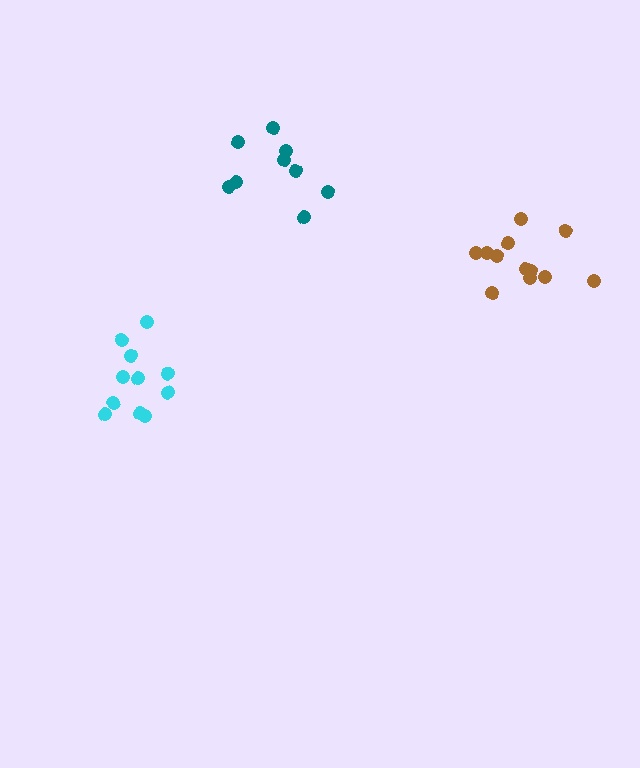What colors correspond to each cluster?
The clusters are colored: cyan, brown, teal.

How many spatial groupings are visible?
There are 3 spatial groupings.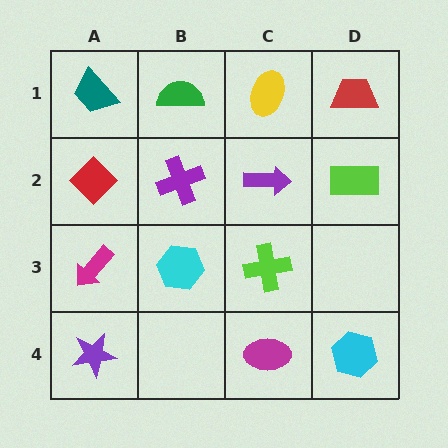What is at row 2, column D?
A lime rectangle.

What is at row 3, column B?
A cyan hexagon.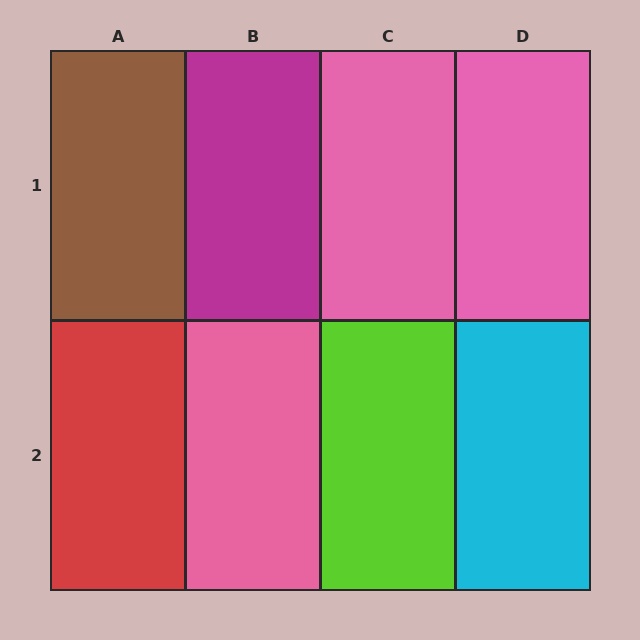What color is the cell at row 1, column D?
Pink.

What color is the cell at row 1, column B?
Magenta.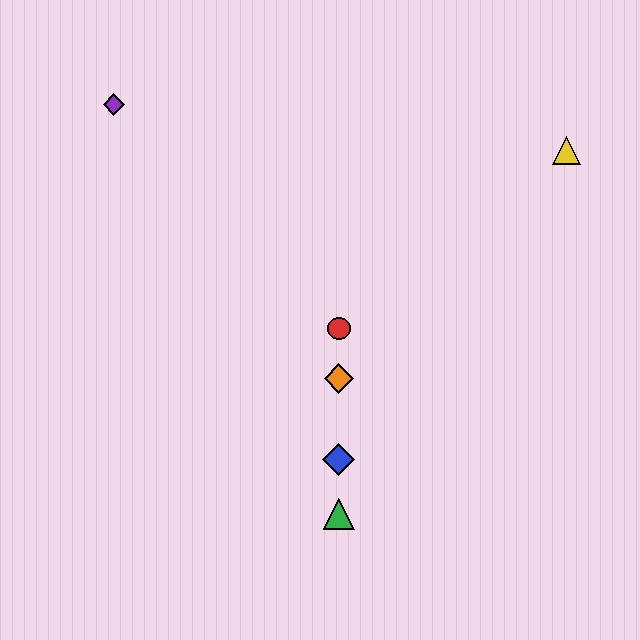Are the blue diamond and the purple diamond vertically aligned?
No, the blue diamond is at x≈339 and the purple diamond is at x≈114.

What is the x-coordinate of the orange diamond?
The orange diamond is at x≈339.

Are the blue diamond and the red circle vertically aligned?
Yes, both are at x≈339.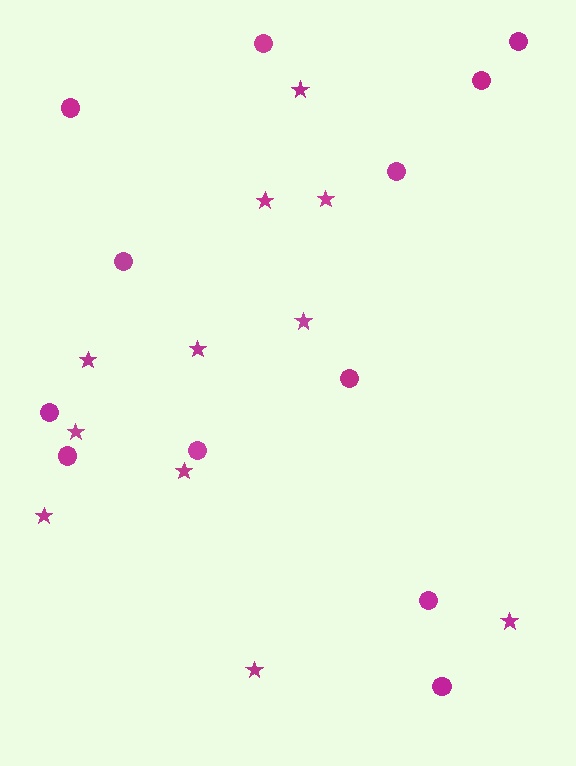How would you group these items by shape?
There are 2 groups: one group of circles (12) and one group of stars (11).